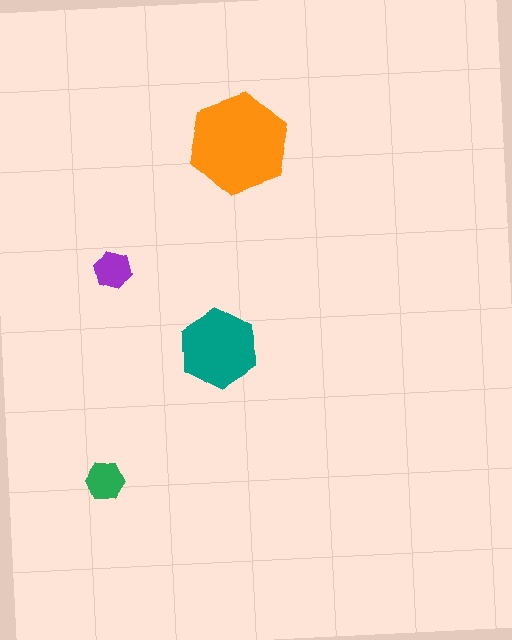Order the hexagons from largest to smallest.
the orange one, the teal one, the green one, the purple one.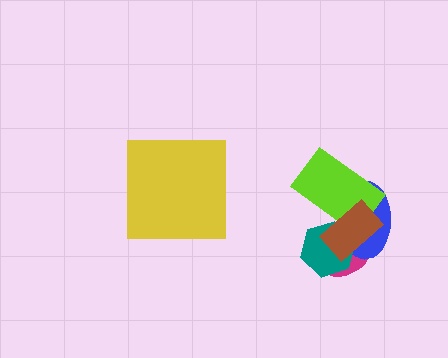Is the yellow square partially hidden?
No, no other shape covers it.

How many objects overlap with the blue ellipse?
4 objects overlap with the blue ellipse.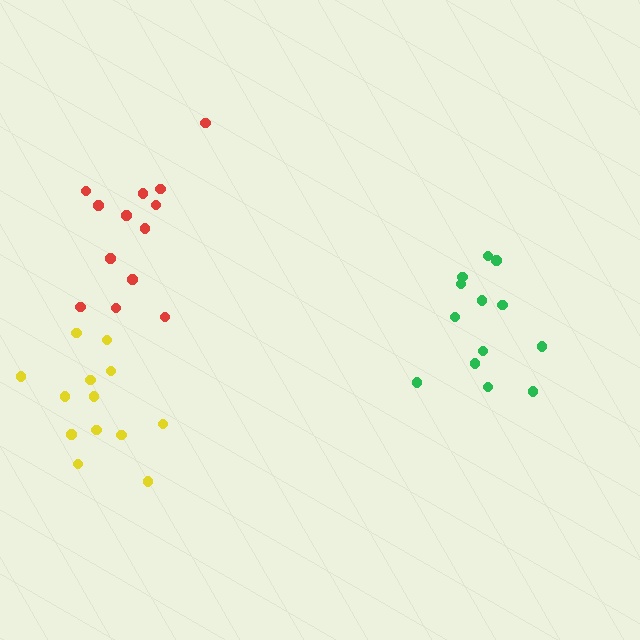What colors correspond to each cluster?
The clusters are colored: green, yellow, red.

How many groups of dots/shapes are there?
There are 3 groups.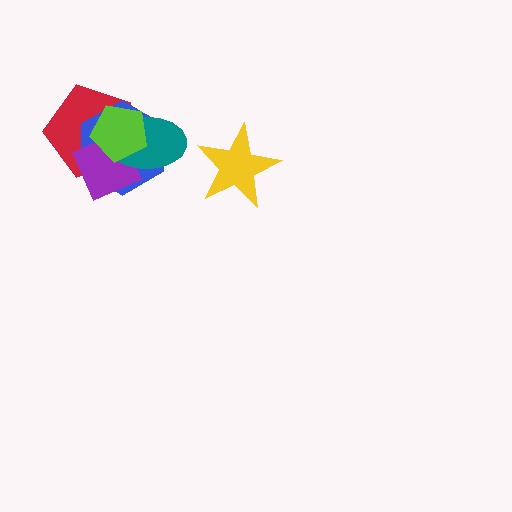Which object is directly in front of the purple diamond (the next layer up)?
The teal ellipse is directly in front of the purple diamond.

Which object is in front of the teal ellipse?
The lime pentagon is in front of the teal ellipse.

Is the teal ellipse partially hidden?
Yes, it is partially covered by another shape.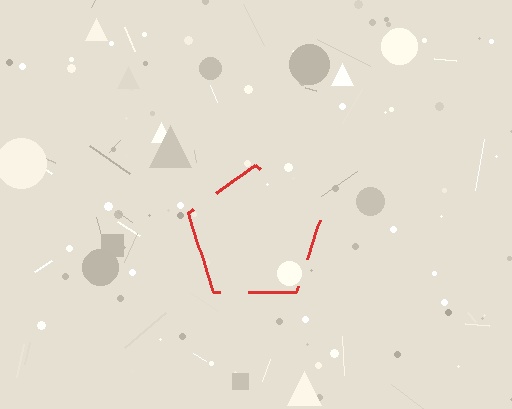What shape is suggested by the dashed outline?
The dashed outline suggests a pentagon.